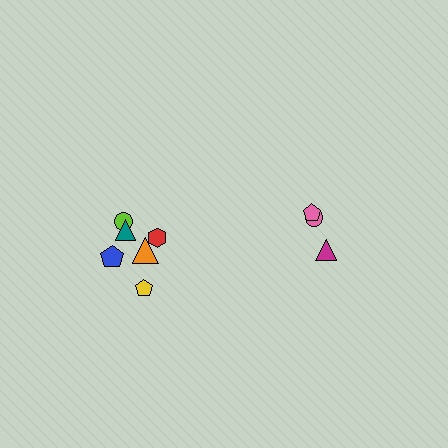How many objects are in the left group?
There are 6 objects.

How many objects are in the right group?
There are 3 objects.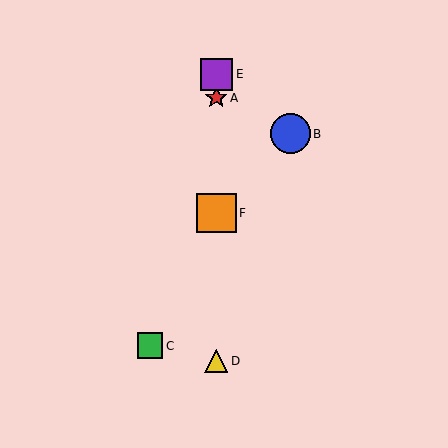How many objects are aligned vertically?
4 objects (A, D, E, F) are aligned vertically.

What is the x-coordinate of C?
Object C is at x≈150.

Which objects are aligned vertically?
Objects A, D, E, F are aligned vertically.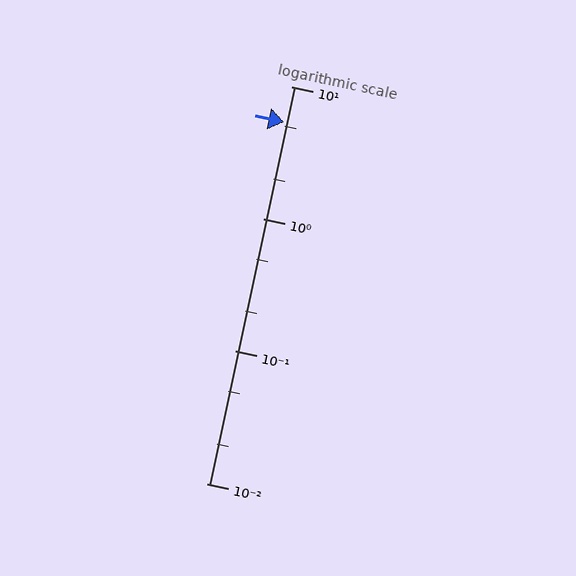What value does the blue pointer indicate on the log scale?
The pointer indicates approximately 5.4.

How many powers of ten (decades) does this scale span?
The scale spans 3 decades, from 0.01 to 10.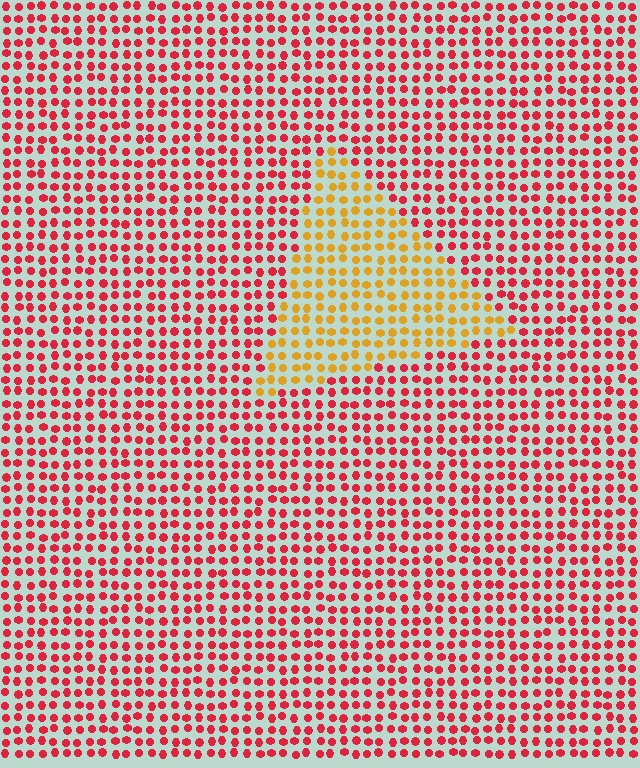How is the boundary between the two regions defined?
The boundary is defined purely by a slight shift in hue (about 49 degrees). Spacing, size, and orientation are identical on both sides.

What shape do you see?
I see a triangle.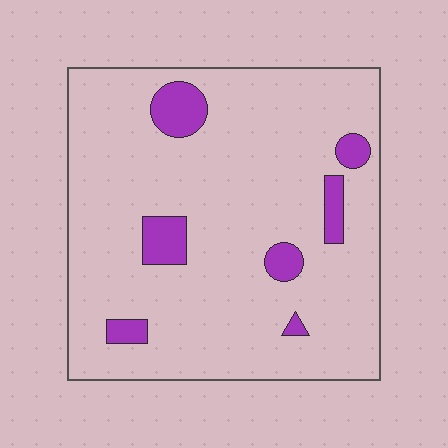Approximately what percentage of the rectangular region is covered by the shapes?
Approximately 10%.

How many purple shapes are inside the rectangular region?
7.